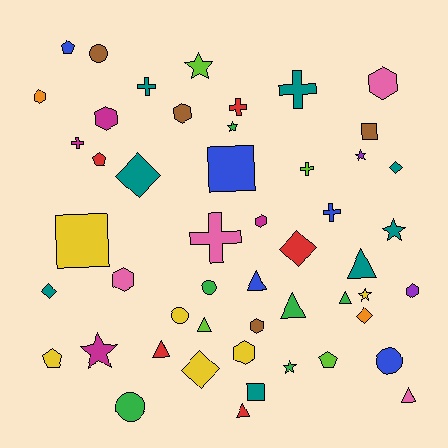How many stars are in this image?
There are 7 stars.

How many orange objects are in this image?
There are 2 orange objects.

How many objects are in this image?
There are 50 objects.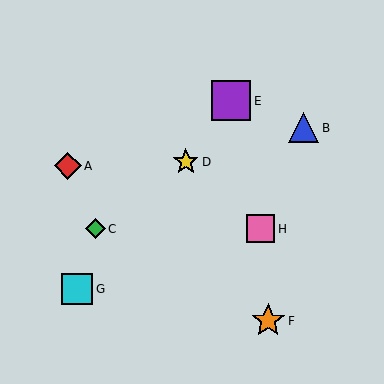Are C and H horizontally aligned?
Yes, both are at y≈229.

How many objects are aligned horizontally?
2 objects (C, H) are aligned horizontally.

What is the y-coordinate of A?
Object A is at y≈166.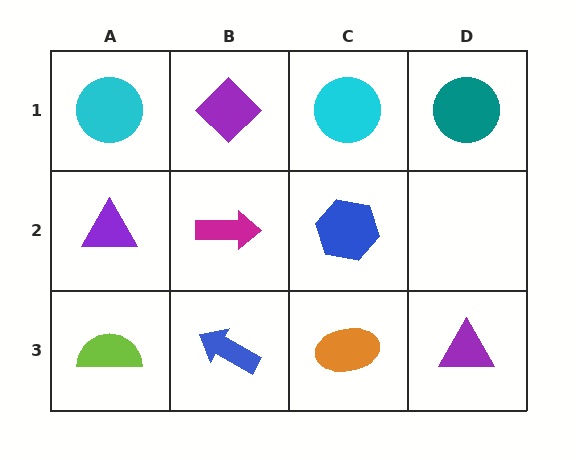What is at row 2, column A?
A purple triangle.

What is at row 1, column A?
A cyan circle.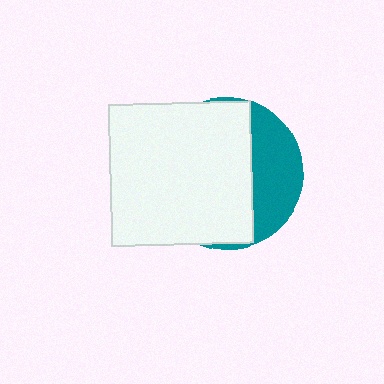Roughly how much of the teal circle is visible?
A small part of it is visible (roughly 31%).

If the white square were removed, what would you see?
You would see the complete teal circle.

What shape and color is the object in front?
The object in front is a white square.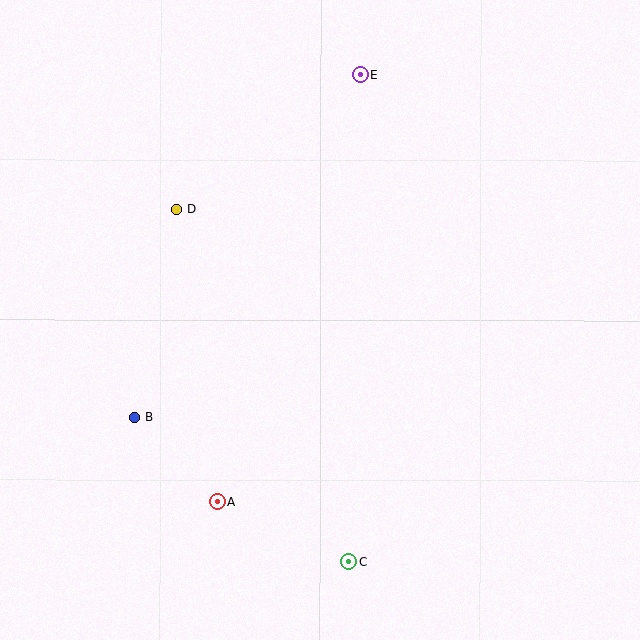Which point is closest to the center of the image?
Point D at (177, 209) is closest to the center.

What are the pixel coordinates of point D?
Point D is at (177, 209).